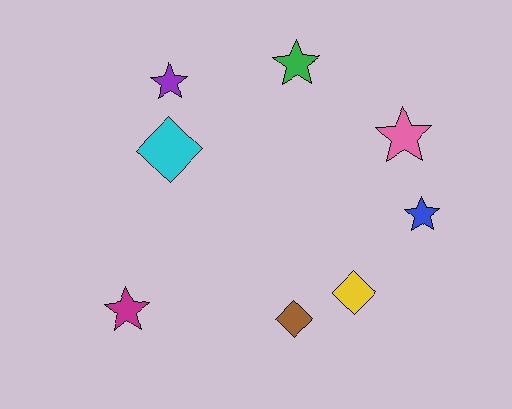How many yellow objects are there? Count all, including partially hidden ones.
There is 1 yellow object.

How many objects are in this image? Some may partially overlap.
There are 8 objects.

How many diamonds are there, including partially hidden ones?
There are 3 diamonds.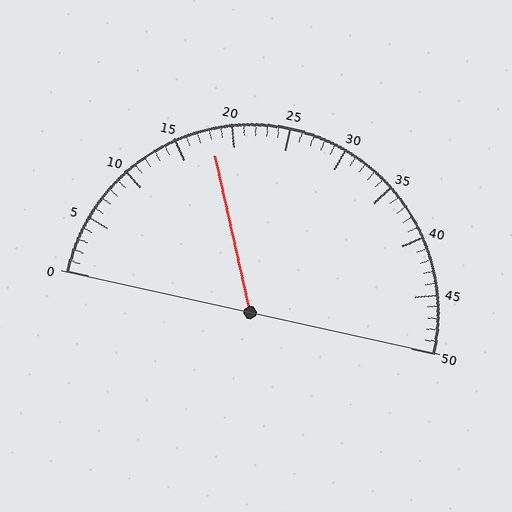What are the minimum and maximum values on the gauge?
The gauge ranges from 0 to 50.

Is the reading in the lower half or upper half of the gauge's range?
The reading is in the lower half of the range (0 to 50).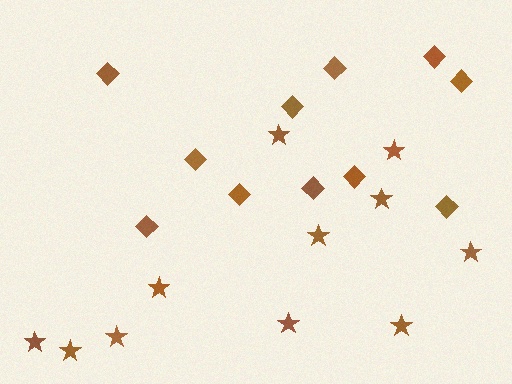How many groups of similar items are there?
There are 2 groups: one group of diamonds (11) and one group of stars (11).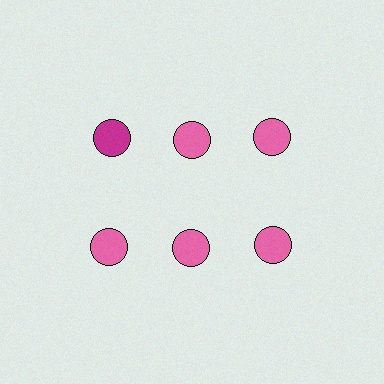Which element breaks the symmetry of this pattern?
The magenta circle in the top row, leftmost column breaks the symmetry. All other shapes are pink circles.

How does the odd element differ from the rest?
It has a different color: magenta instead of pink.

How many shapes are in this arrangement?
There are 6 shapes arranged in a grid pattern.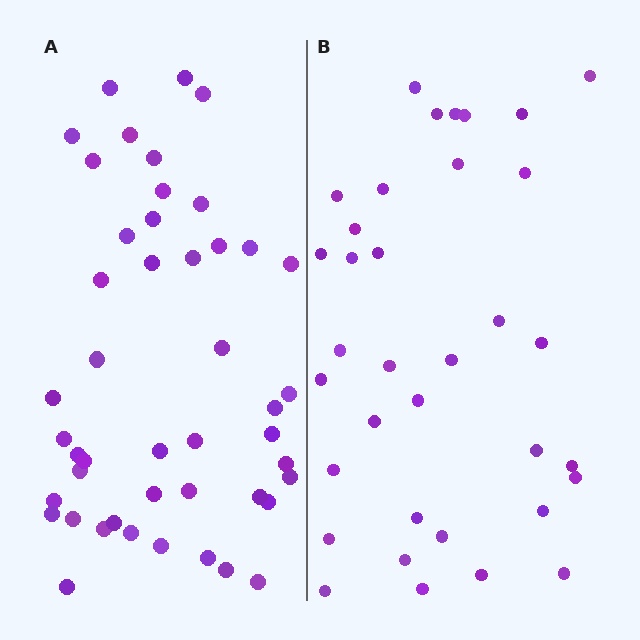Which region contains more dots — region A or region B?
Region A (the left region) has more dots.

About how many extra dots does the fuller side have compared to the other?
Region A has roughly 12 or so more dots than region B.